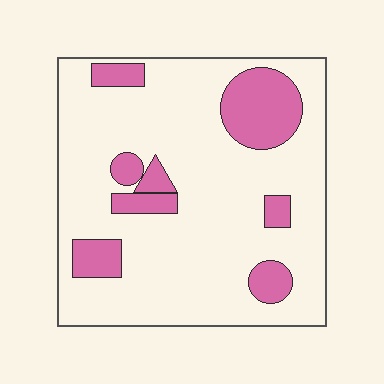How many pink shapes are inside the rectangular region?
8.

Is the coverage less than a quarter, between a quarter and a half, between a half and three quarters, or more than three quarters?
Less than a quarter.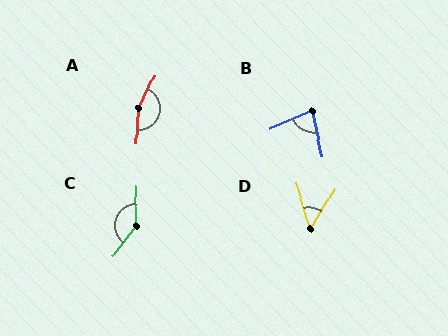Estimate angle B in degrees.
Approximately 79 degrees.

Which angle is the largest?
A, at approximately 157 degrees.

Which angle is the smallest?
D, at approximately 48 degrees.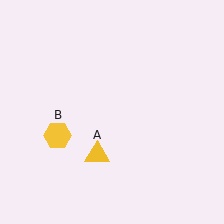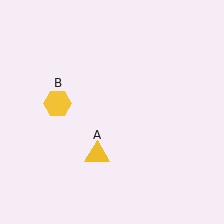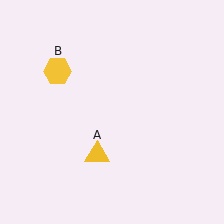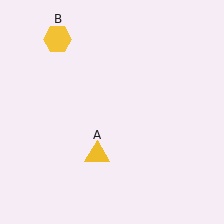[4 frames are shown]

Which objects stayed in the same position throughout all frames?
Yellow triangle (object A) remained stationary.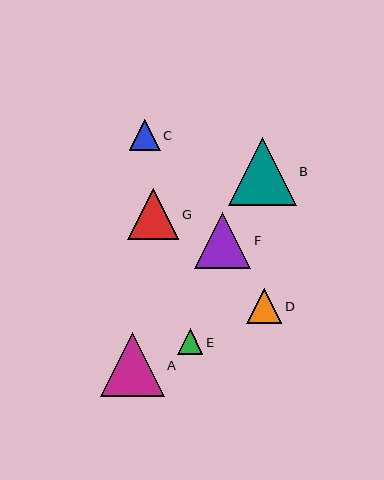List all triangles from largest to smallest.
From largest to smallest: B, A, F, G, D, C, E.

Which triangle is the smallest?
Triangle E is the smallest with a size of approximately 26 pixels.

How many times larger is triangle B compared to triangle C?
Triangle B is approximately 2.2 times the size of triangle C.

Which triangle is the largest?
Triangle B is the largest with a size of approximately 68 pixels.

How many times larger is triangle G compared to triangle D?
Triangle G is approximately 1.5 times the size of triangle D.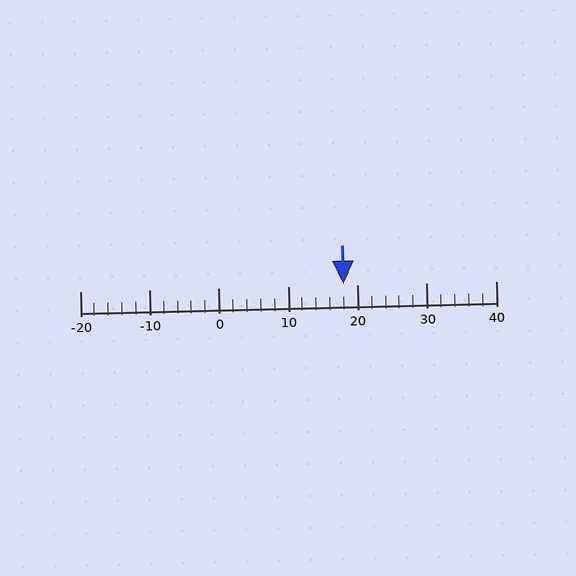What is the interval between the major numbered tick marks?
The major tick marks are spaced 10 units apart.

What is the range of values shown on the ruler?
The ruler shows values from -20 to 40.